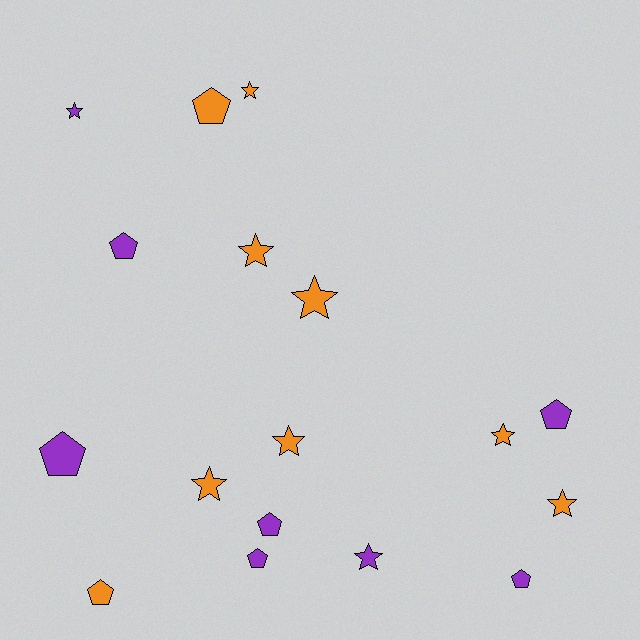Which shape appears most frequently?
Star, with 9 objects.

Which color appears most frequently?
Orange, with 9 objects.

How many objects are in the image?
There are 17 objects.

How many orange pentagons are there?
There are 2 orange pentagons.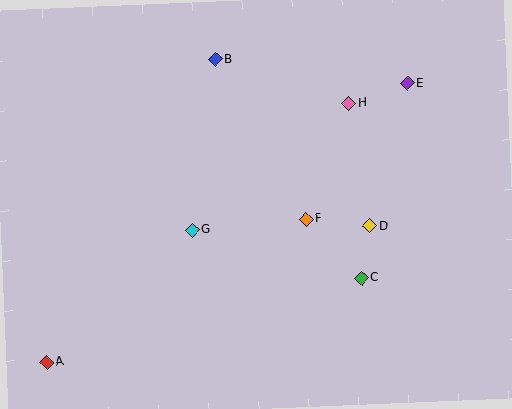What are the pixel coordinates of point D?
Point D is at (370, 226).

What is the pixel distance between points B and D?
The distance between B and D is 227 pixels.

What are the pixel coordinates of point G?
Point G is at (192, 230).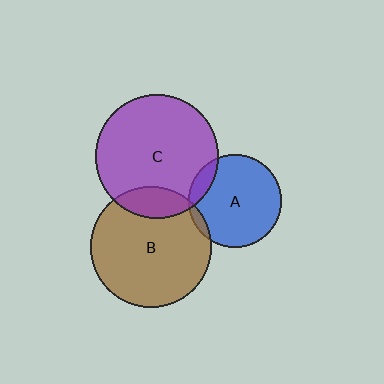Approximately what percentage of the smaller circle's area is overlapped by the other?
Approximately 5%.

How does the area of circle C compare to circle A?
Approximately 1.8 times.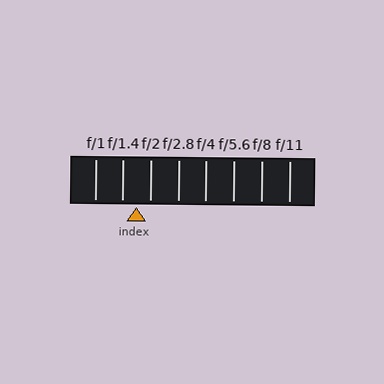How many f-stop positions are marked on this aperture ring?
There are 8 f-stop positions marked.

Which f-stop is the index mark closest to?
The index mark is closest to f/2.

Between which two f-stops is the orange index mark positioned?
The index mark is between f/1.4 and f/2.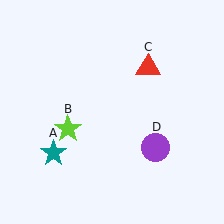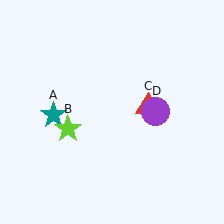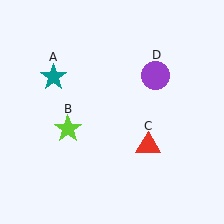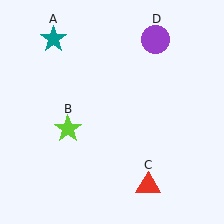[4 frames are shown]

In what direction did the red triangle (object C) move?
The red triangle (object C) moved down.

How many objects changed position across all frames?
3 objects changed position: teal star (object A), red triangle (object C), purple circle (object D).